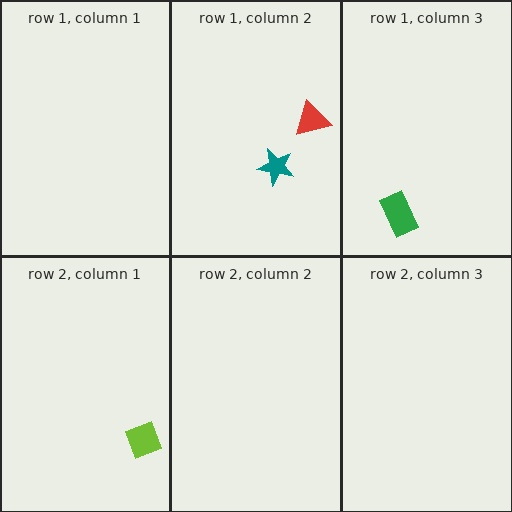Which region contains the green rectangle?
The row 1, column 3 region.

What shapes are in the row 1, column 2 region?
The teal star, the red triangle.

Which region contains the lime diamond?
The row 2, column 1 region.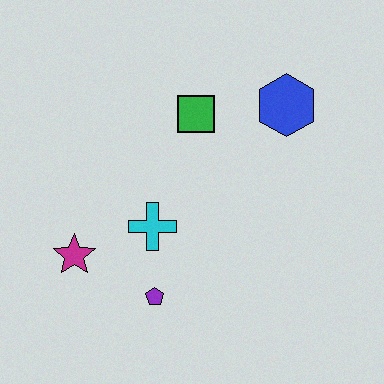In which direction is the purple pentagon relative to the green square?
The purple pentagon is below the green square.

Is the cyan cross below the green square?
Yes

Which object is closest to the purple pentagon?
The cyan cross is closest to the purple pentagon.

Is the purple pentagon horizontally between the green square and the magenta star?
Yes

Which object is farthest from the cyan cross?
The blue hexagon is farthest from the cyan cross.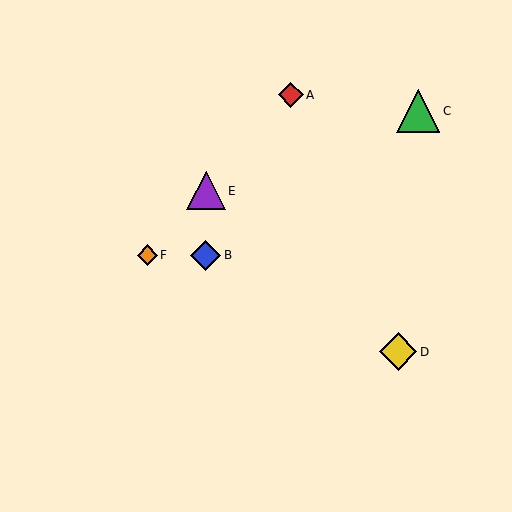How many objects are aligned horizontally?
2 objects (B, F) are aligned horizontally.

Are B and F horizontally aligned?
Yes, both are at y≈255.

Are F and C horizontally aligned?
No, F is at y≈255 and C is at y≈111.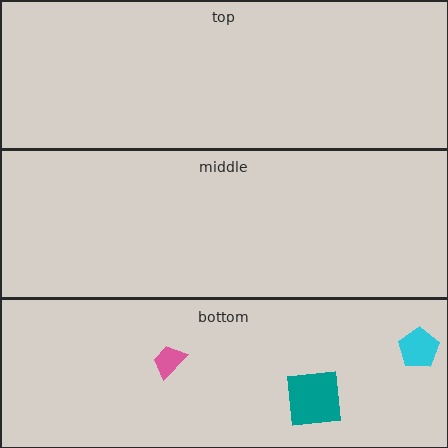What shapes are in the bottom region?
The pink trapezoid, the cyan pentagon, the teal square.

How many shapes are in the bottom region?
3.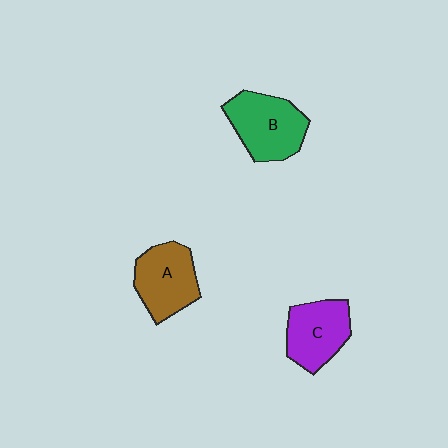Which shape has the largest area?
Shape B (green).